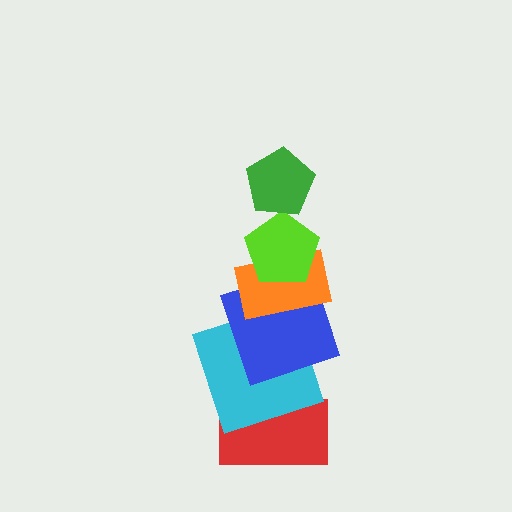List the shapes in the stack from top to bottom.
From top to bottom: the green pentagon, the lime pentagon, the orange rectangle, the blue square, the cyan square, the red rectangle.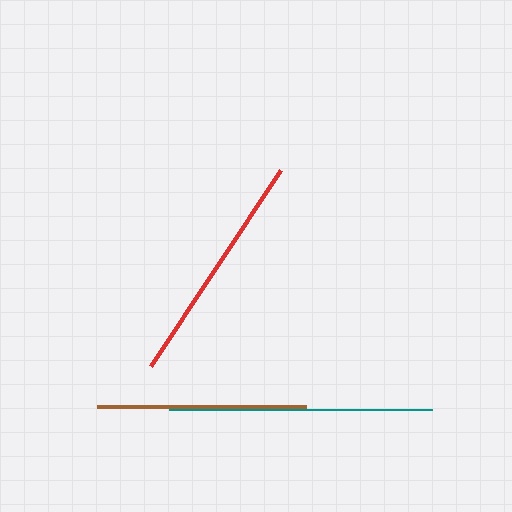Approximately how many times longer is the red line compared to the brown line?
The red line is approximately 1.1 times the length of the brown line.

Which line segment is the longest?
The teal line is the longest at approximately 263 pixels.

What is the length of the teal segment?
The teal segment is approximately 263 pixels long.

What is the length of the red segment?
The red segment is approximately 235 pixels long.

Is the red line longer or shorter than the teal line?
The teal line is longer than the red line.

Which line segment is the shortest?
The brown line is the shortest at approximately 209 pixels.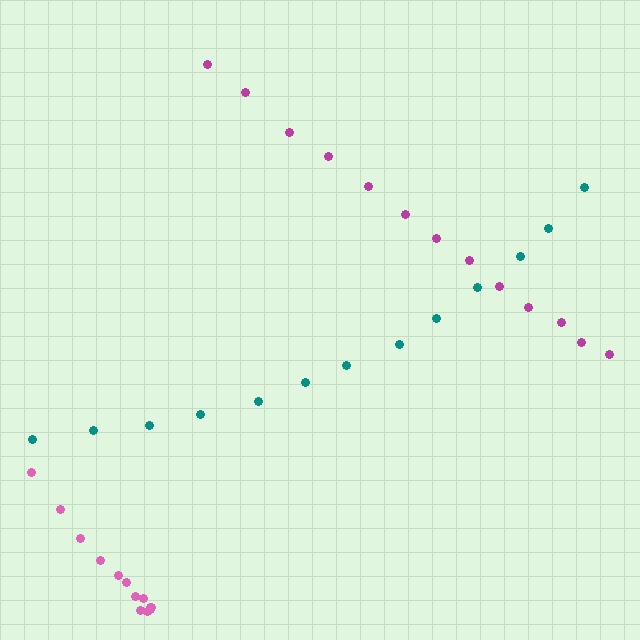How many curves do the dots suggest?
There are 3 distinct paths.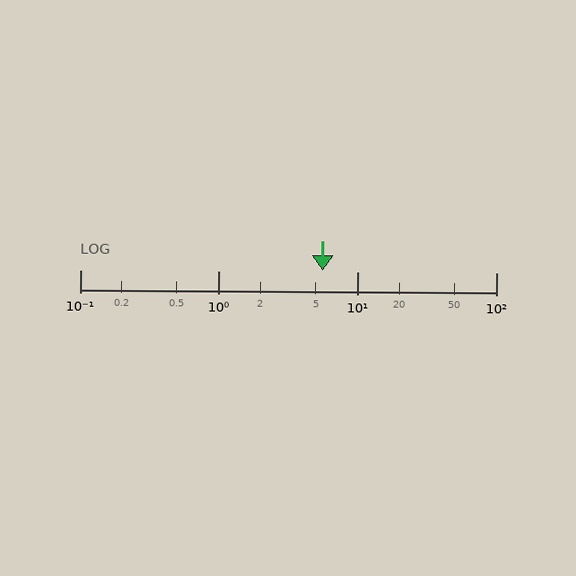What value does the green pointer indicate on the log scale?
The pointer indicates approximately 5.6.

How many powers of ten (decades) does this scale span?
The scale spans 3 decades, from 0.1 to 100.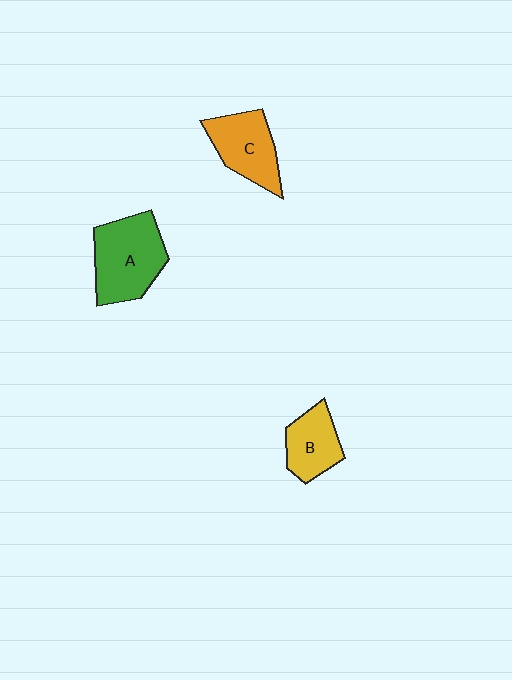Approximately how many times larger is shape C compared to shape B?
Approximately 1.2 times.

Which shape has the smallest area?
Shape B (yellow).